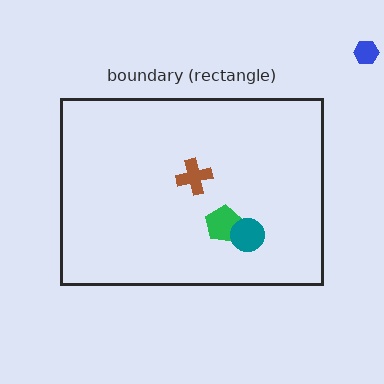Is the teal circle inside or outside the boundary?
Inside.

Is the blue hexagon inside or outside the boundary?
Outside.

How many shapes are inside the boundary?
3 inside, 1 outside.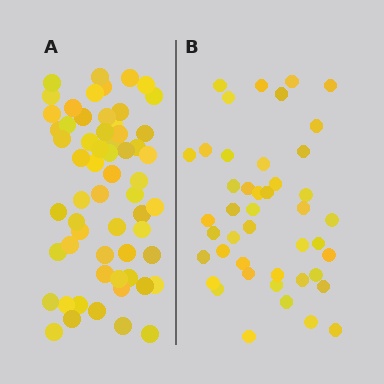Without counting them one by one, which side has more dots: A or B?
Region A (the left region) has more dots.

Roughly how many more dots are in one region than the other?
Region A has approximately 15 more dots than region B.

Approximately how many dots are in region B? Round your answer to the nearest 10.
About 40 dots. (The exact count is 44, which rounds to 40.)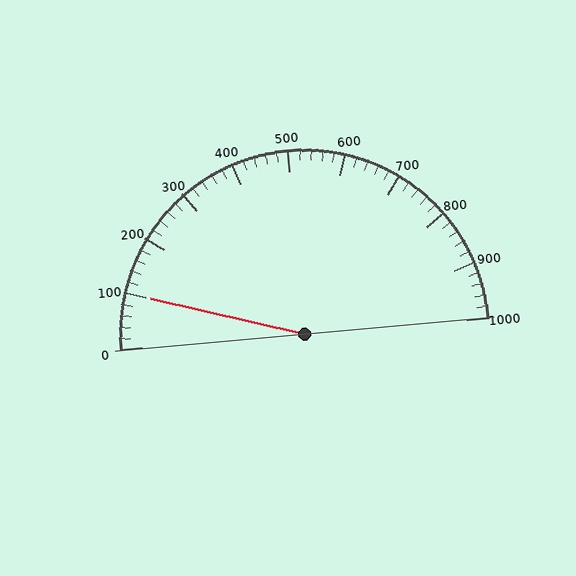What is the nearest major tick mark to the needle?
The nearest major tick mark is 100.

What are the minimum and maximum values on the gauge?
The gauge ranges from 0 to 1000.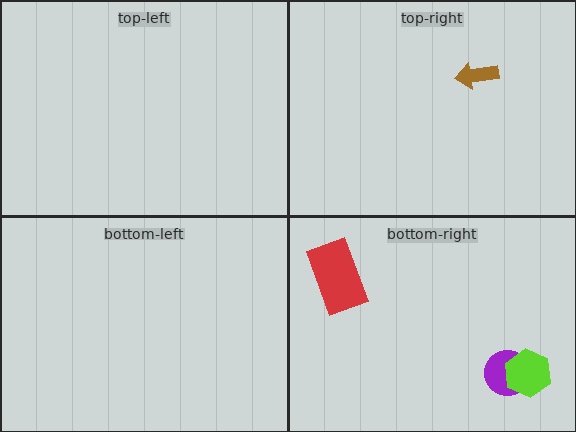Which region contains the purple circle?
The bottom-right region.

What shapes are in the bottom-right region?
The purple circle, the red rectangle, the lime hexagon.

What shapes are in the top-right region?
The brown arrow.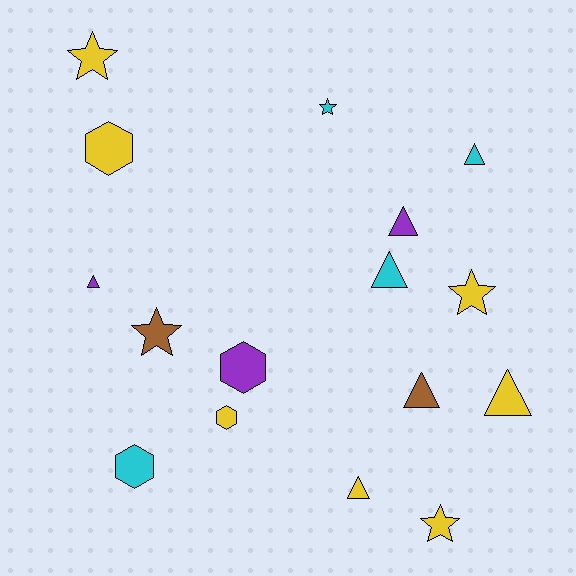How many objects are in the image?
There are 16 objects.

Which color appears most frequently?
Yellow, with 7 objects.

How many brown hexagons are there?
There are no brown hexagons.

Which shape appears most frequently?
Triangle, with 7 objects.